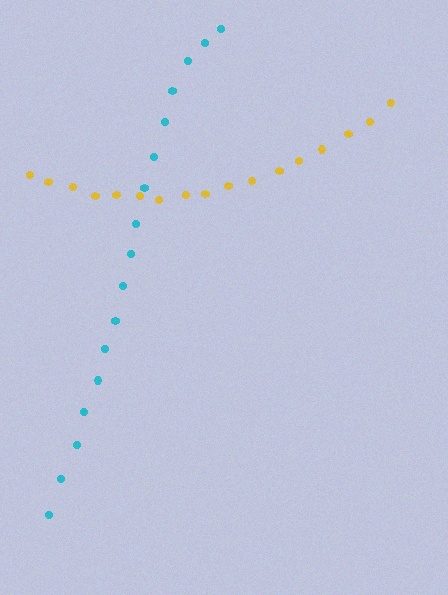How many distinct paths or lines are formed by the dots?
There are 2 distinct paths.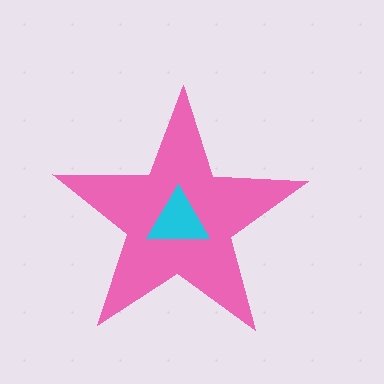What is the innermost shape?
The cyan triangle.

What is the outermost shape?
The pink star.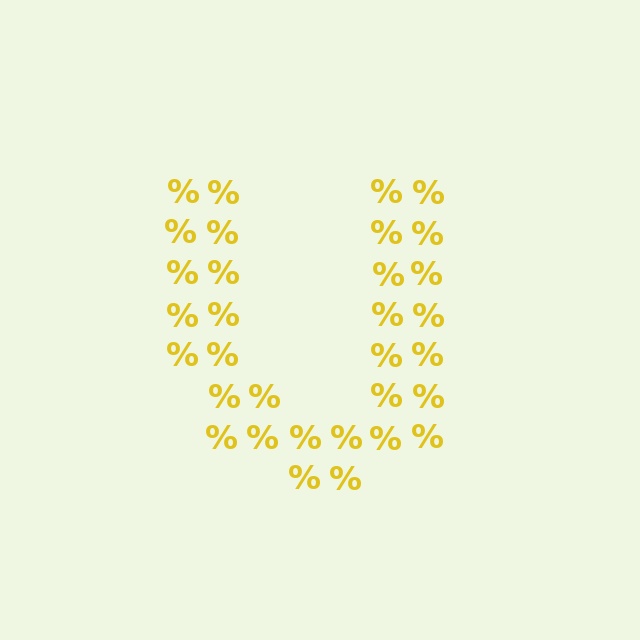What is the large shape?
The large shape is the letter U.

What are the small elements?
The small elements are percent signs.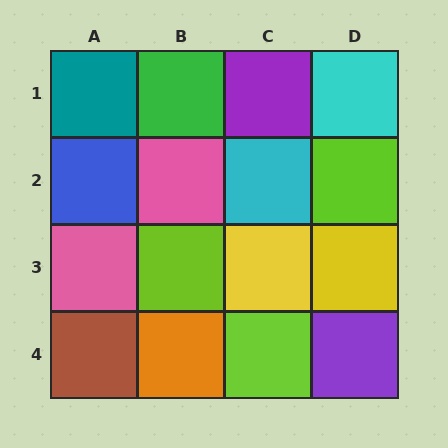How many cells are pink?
2 cells are pink.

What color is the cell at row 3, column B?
Lime.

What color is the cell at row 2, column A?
Blue.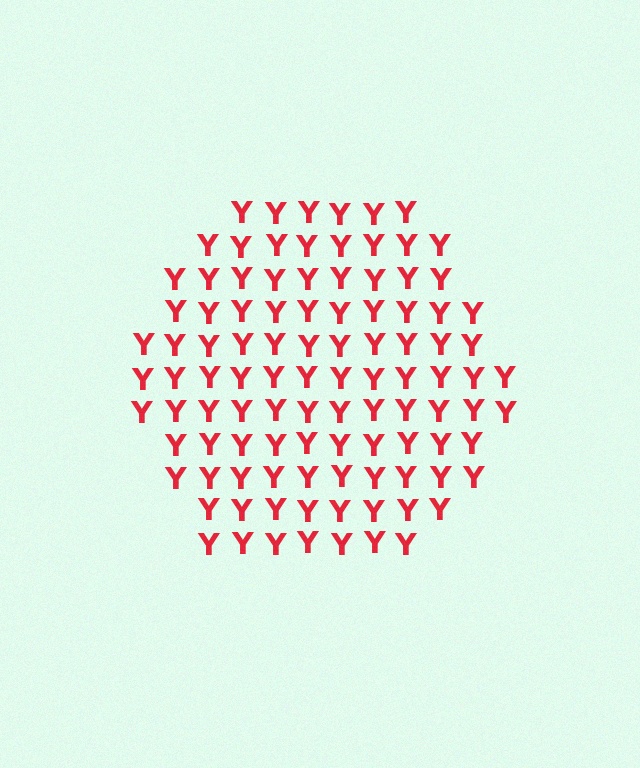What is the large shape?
The large shape is a hexagon.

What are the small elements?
The small elements are letter Y's.